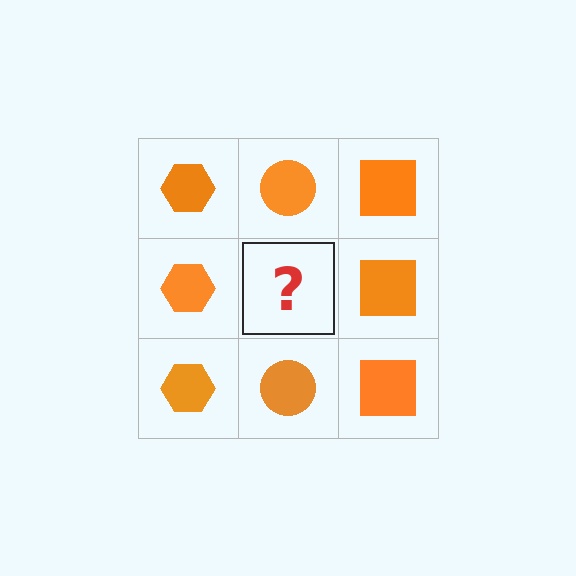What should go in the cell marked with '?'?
The missing cell should contain an orange circle.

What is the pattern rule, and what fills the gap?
The rule is that each column has a consistent shape. The gap should be filled with an orange circle.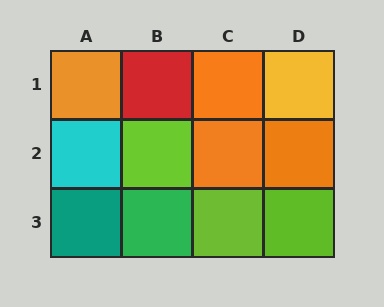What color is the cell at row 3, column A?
Teal.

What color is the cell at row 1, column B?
Red.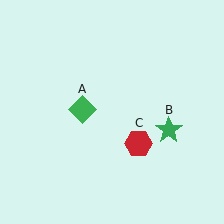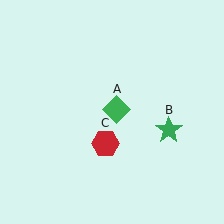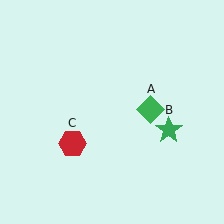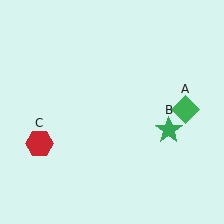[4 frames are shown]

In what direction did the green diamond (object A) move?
The green diamond (object A) moved right.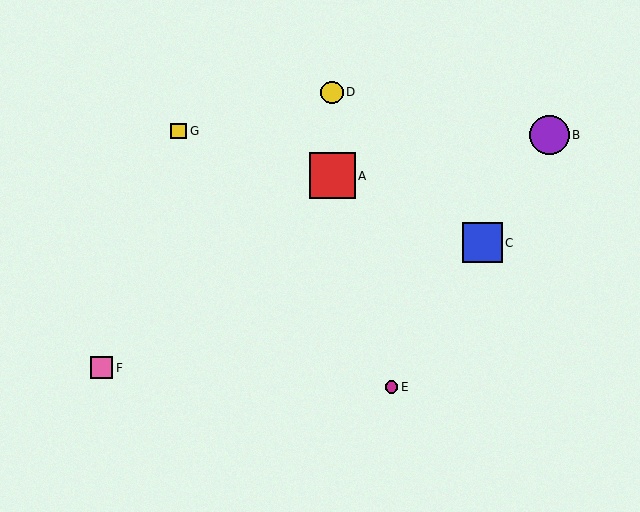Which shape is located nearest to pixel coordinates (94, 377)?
The pink square (labeled F) at (102, 368) is nearest to that location.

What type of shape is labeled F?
Shape F is a pink square.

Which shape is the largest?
The red square (labeled A) is the largest.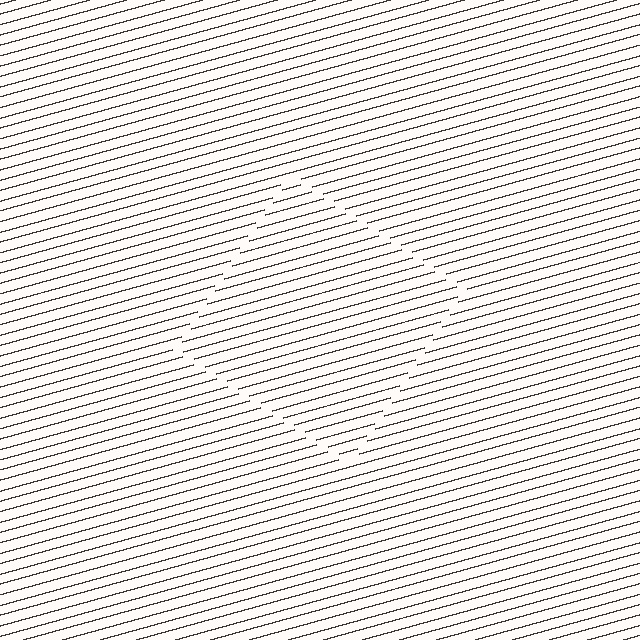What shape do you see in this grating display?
An illusory square. The interior of the shape contains the same grating, shifted by half a period — the contour is defined by the phase discontinuity where line-ends from the inner and outer gratings abut.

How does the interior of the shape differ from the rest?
The interior of the shape contains the same grating, shifted by half a period — the contour is defined by the phase discontinuity where line-ends from the inner and outer gratings abut.